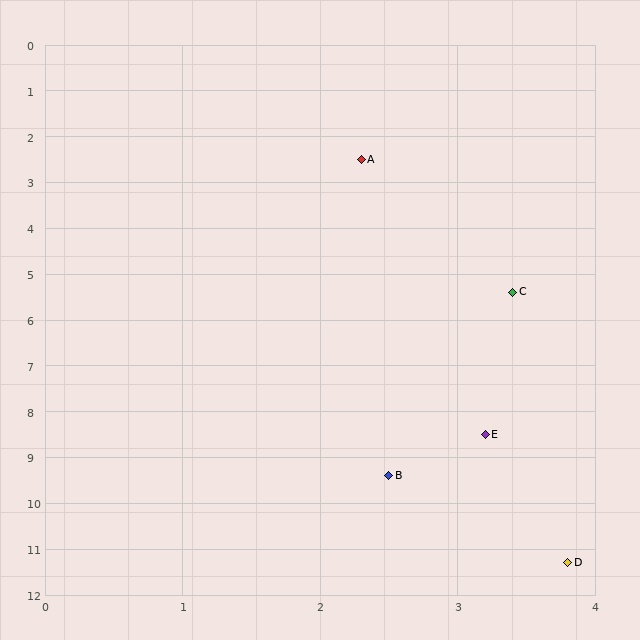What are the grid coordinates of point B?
Point B is at approximately (2.5, 9.4).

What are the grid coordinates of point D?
Point D is at approximately (3.8, 11.3).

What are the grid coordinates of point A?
Point A is at approximately (2.3, 2.5).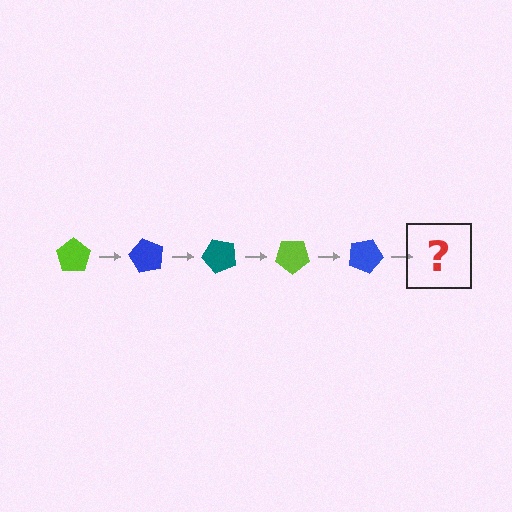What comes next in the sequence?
The next element should be a teal pentagon, rotated 300 degrees from the start.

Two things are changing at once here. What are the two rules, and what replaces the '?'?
The two rules are that it rotates 60 degrees each step and the color cycles through lime, blue, and teal. The '?' should be a teal pentagon, rotated 300 degrees from the start.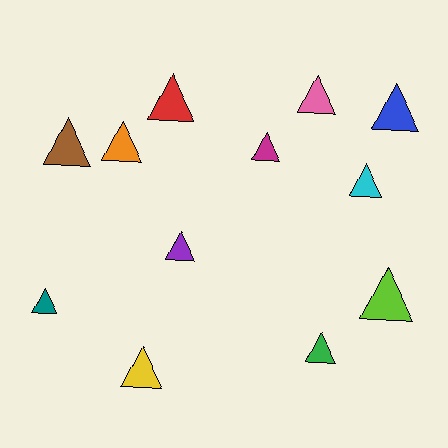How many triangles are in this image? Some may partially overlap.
There are 12 triangles.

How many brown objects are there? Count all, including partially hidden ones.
There is 1 brown object.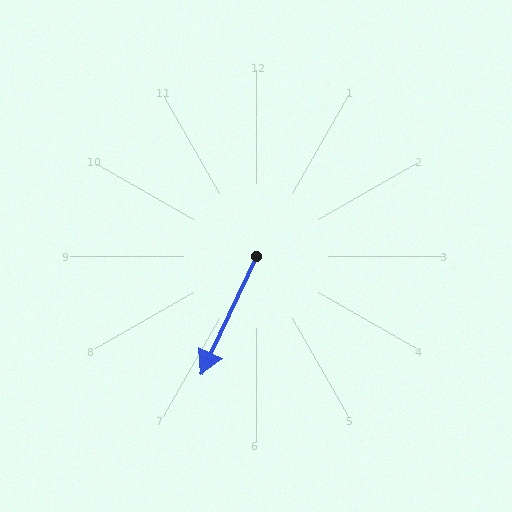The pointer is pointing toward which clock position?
Roughly 7 o'clock.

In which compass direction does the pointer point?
Southwest.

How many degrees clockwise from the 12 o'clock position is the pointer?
Approximately 205 degrees.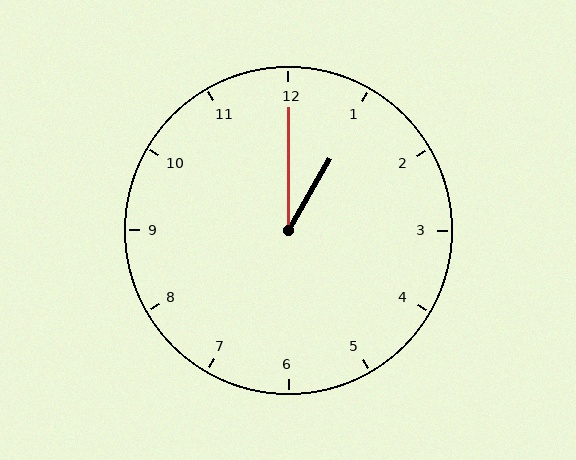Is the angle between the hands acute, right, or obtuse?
It is acute.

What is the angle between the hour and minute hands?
Approximately 30 degrees.